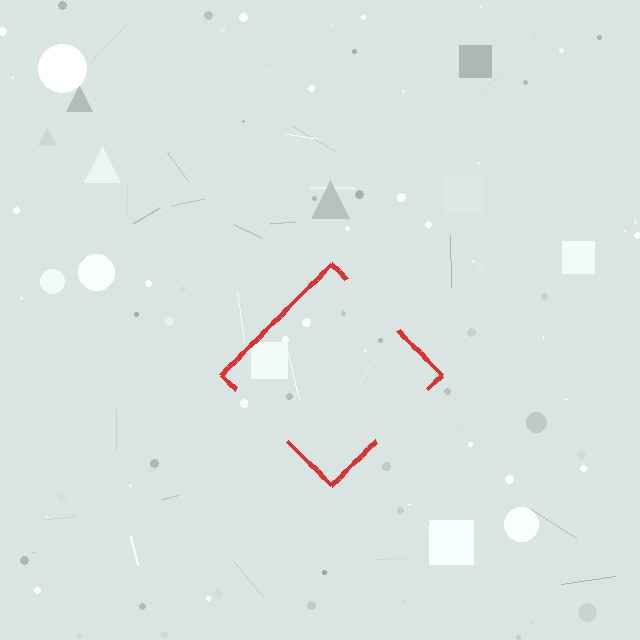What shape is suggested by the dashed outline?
The dashed outline suggests a diamond.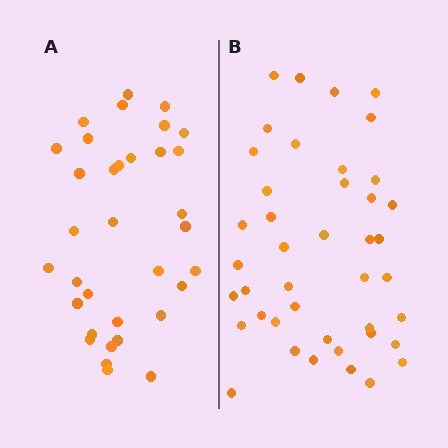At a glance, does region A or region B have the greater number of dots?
Region B (the right region) has more dots.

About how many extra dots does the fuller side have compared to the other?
Region B has roughly 8 or so more dots than region A.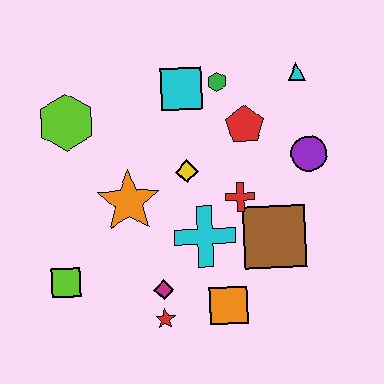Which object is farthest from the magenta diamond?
The cyan triangle is farthest from the magenta diamond.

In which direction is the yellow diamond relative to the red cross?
The yellow diamond is to the left of the red cross.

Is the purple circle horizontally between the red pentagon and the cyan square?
No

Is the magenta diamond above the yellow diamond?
No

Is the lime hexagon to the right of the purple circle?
No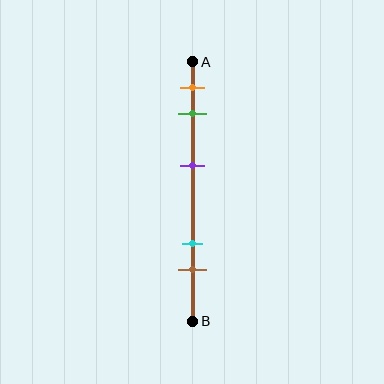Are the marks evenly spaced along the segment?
No, the marks are not evenly spaced.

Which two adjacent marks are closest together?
The orange and green marks are the closest adjacent pair.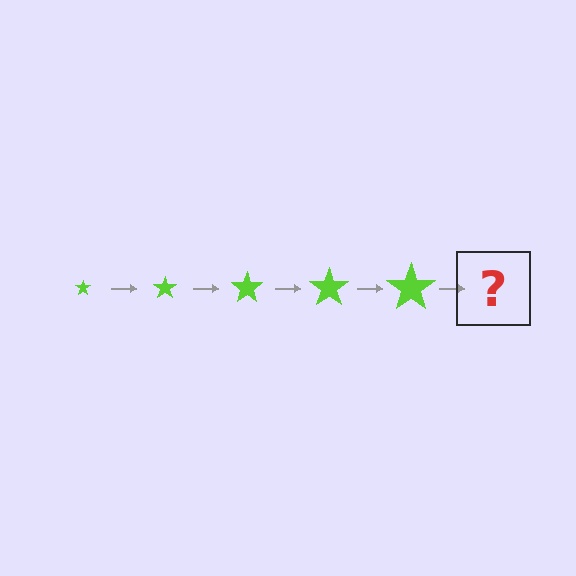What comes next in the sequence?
The next element should be a lime star, larger than the previous one.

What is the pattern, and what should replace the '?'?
The pattern is that the star gets progressively larger each step. The '?' should be a lime star, larger than the previous one.